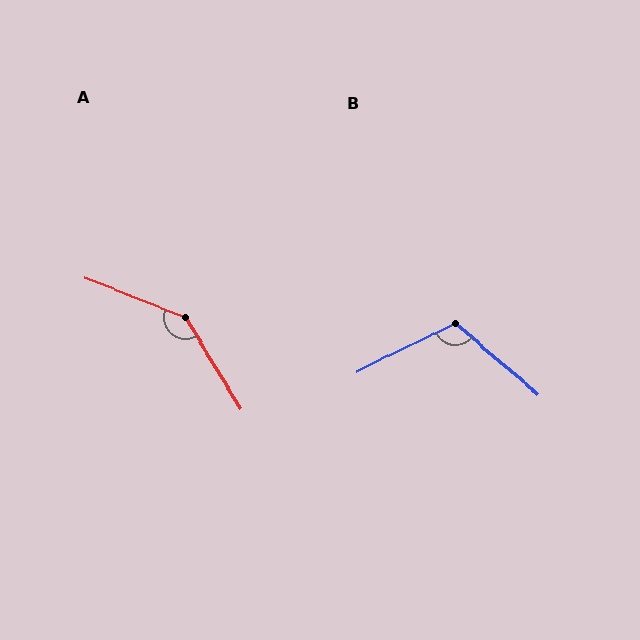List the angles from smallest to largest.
B (113°), A (143°).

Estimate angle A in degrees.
Approximately 143 degrees.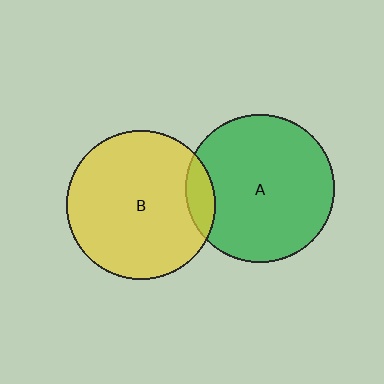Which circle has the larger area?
Circle B (yellow).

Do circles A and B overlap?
Yes.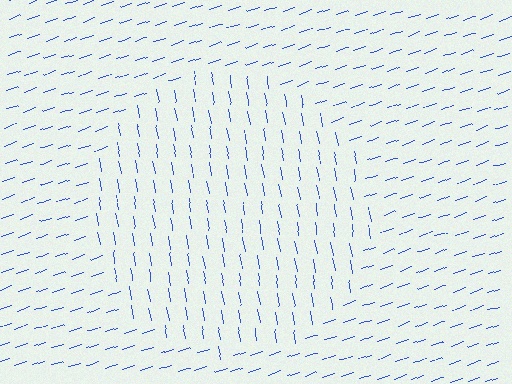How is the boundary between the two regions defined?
The boundary is defined purely by a change in line orientation (approximately 81 degrees difference). All lines are the same color and thickness.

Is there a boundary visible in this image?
Yes, there is a texture boundary formed by a change in line orientation.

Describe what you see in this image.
The image is filled with small blue line segments. A circle region in the image has lines oriented differently from the surrounding lines, creating a visible texture boundary.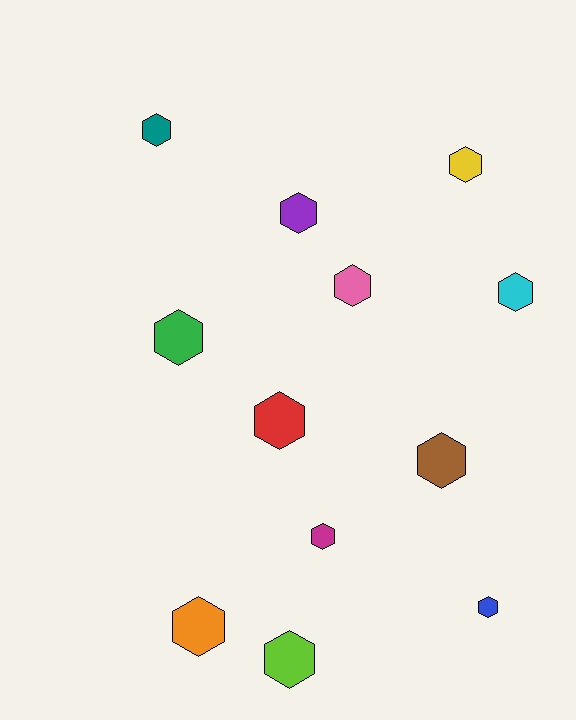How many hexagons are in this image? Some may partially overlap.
There are 12 hexagons.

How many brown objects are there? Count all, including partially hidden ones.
There is 1 brown object.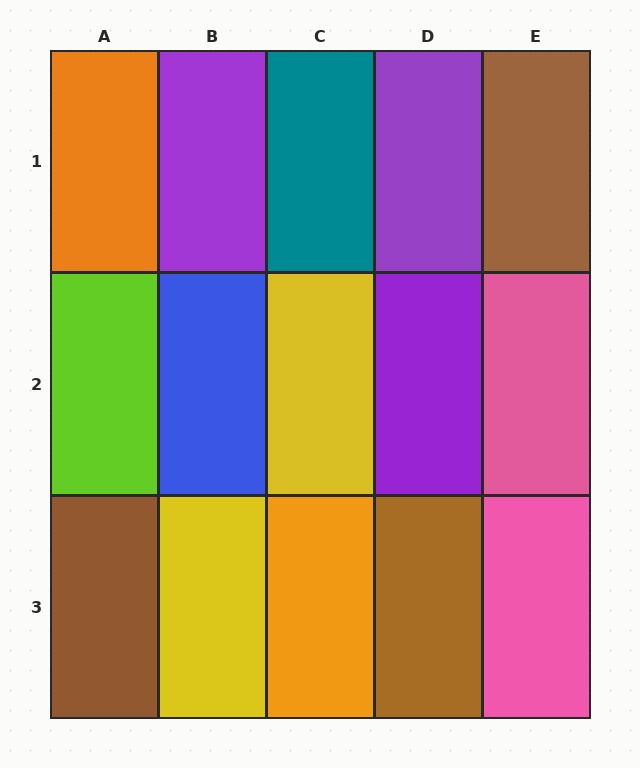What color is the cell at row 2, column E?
Pink.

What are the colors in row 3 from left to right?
Brown, yellow, orange, brown, pink.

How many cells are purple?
3 cells are purple.